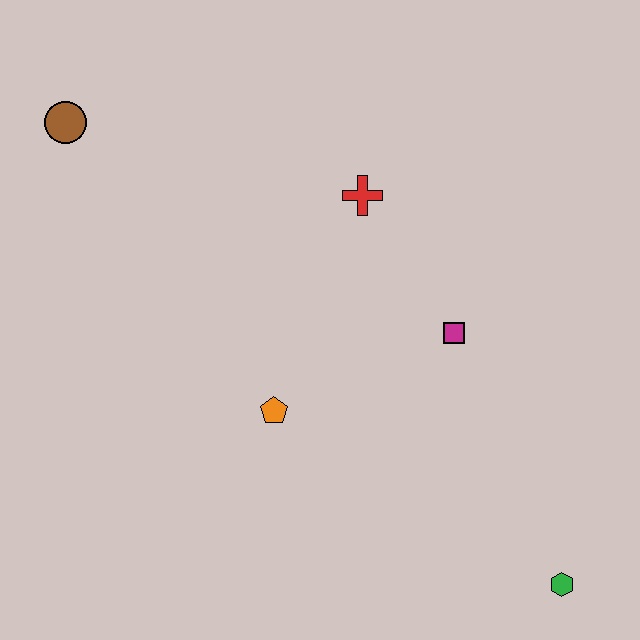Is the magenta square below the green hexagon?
No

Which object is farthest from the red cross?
The green hexagon is farthest from the red cross.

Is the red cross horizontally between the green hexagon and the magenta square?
No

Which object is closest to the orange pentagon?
The magenta square is closest to the orange pentagon.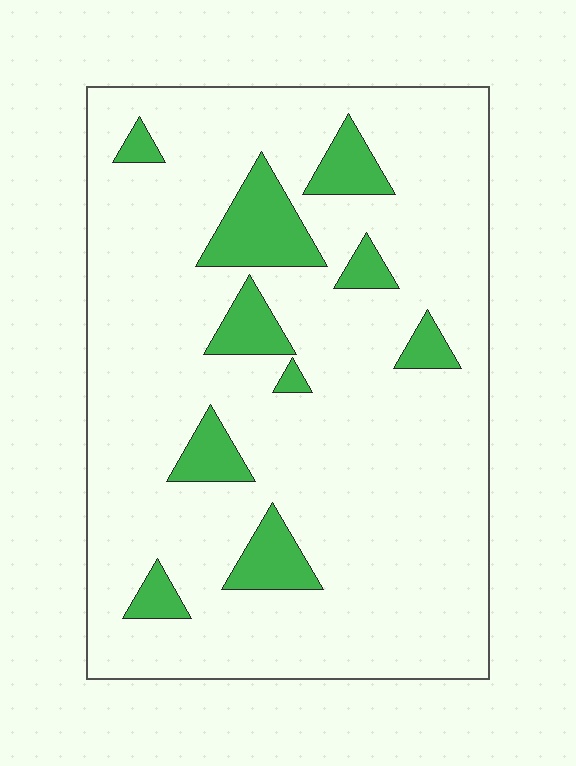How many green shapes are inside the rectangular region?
10.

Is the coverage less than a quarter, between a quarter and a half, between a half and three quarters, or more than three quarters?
Less than a quarter.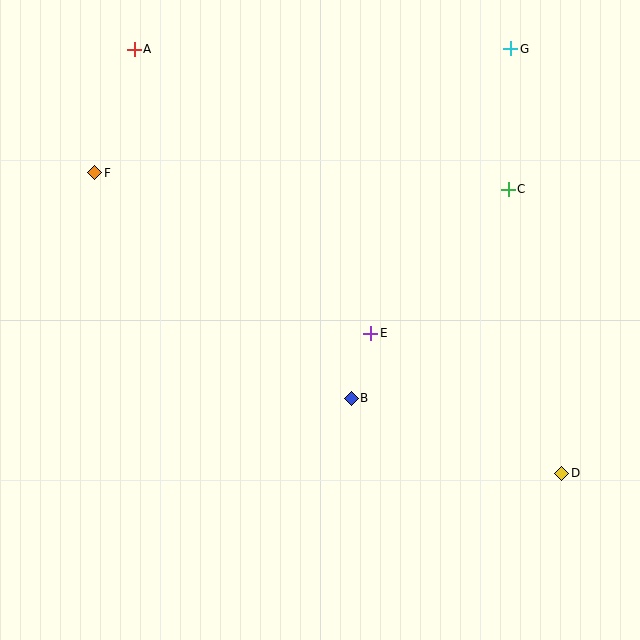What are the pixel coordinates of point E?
Point E is at (371, 333).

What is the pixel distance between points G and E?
The distance between G and E is 317 pixels.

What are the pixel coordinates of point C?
Point C is at (508, 189).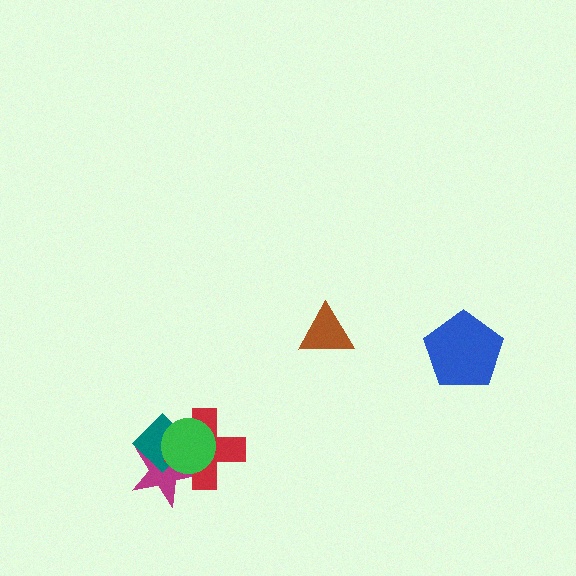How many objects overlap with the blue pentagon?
0 objects overlap with the blue pentagon.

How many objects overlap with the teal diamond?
3 objects overlap with the teal diamond.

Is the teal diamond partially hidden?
Yes, it is partially covered by another shape.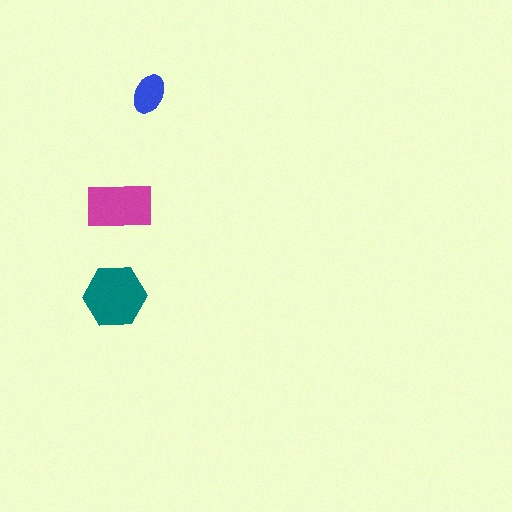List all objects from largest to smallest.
The teal hexagon, the magenta rectangle, the blue ellipse.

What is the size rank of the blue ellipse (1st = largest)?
3rd.